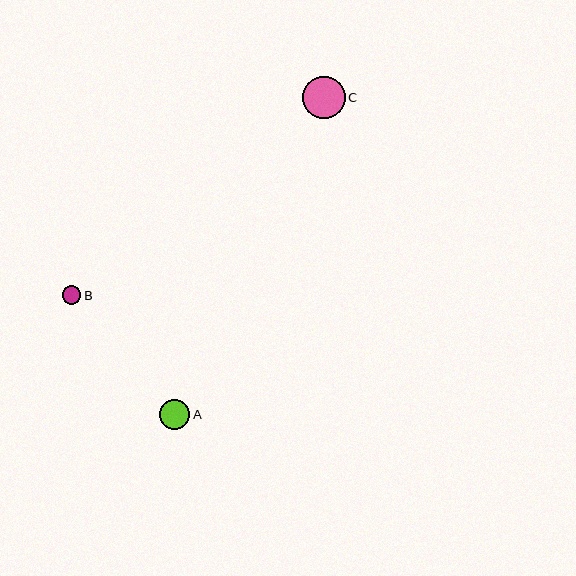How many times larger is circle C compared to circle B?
Circle C is approximately 2.3 times the size of circle B.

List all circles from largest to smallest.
From largest to smallest: C, A, B.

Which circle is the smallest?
Circle B is the smallest with a size of approximately 19 pixels.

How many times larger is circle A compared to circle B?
Circle A is approximately 1.6 times the size of circle B.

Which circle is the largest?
Circle C is the largest with a size of approximately 42 pixels.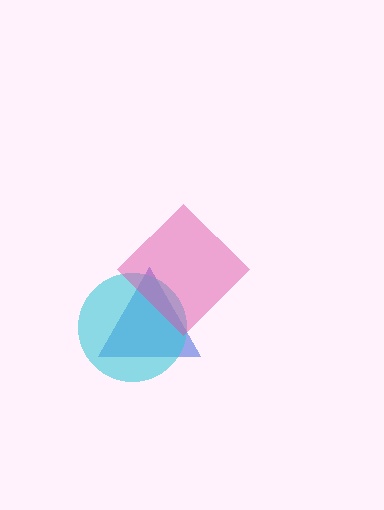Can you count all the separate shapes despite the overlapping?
Yes, there are 3 separate shapes.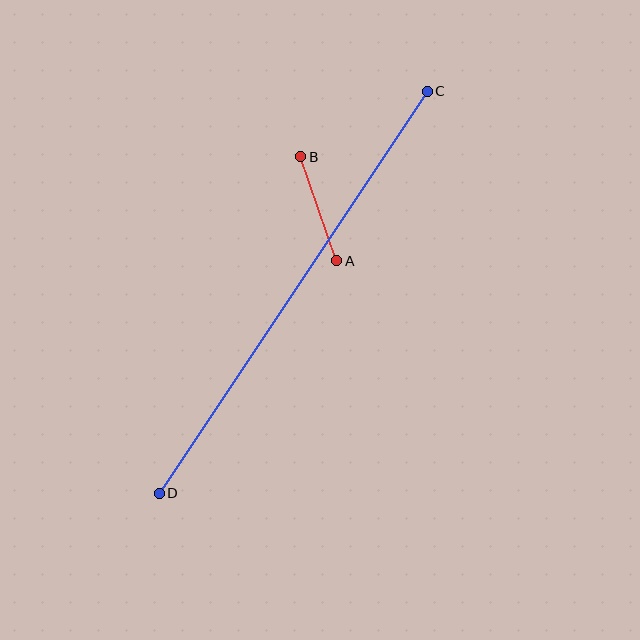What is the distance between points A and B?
The distance is approximately 110 pixels.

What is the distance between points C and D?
The distance is approximately 483 pixels.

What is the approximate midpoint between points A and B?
The midpoint is at approximately (319, 209) pixels.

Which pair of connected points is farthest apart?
Points C and D are farthest apart.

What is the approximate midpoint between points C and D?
The midpoint is at approximately (293, 292) pixels.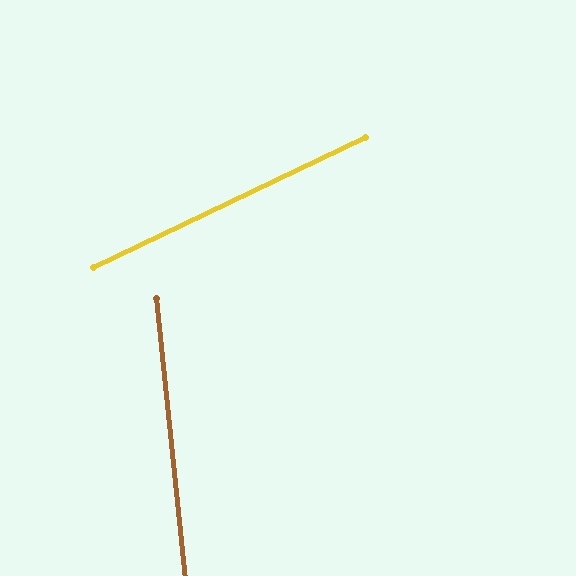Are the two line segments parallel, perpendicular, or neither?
Neither parallel nor perpendicular — they differ by about 70°.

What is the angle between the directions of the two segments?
Approximately 70 degrees.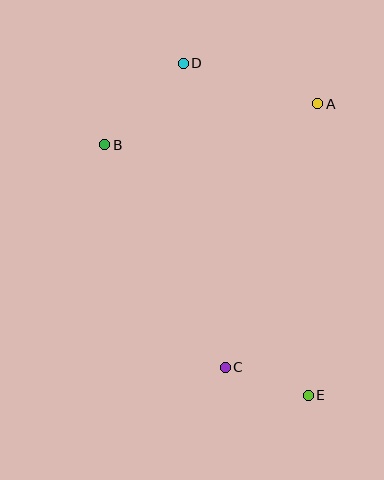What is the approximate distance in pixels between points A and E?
The distance between A and E is approximately 292 pixels.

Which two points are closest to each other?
Points C and E are closest to each other.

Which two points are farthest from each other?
Points D and E are farthest from each other.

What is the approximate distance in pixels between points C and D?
The distance between C and D is approximately 307 pixels.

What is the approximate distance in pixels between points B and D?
The distance between B and D is approximately 113 pixels.